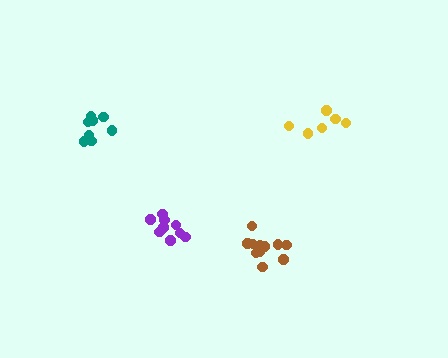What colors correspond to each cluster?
The clusters are colored: teal, yellow, purple, brown.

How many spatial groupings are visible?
There are 4 spatial groupings.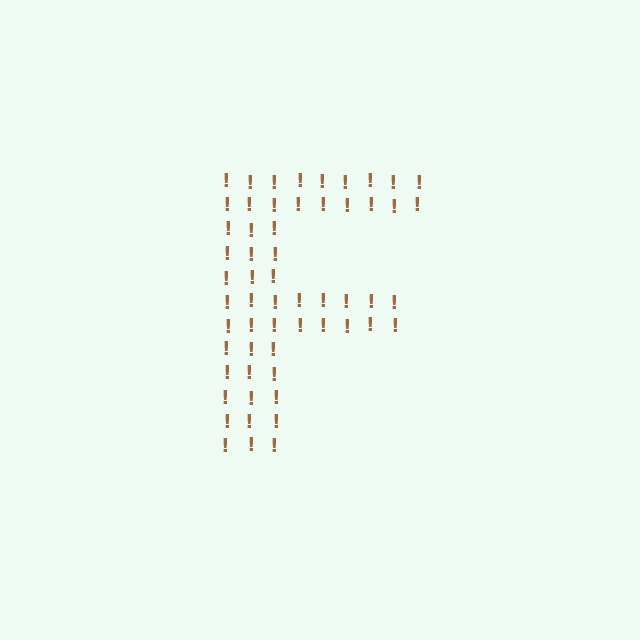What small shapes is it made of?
It is made of small exclamation marks.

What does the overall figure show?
The overall figure shows the letter F.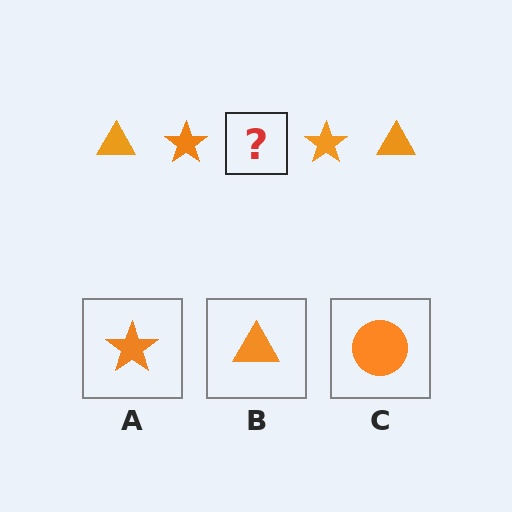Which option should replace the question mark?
Option B.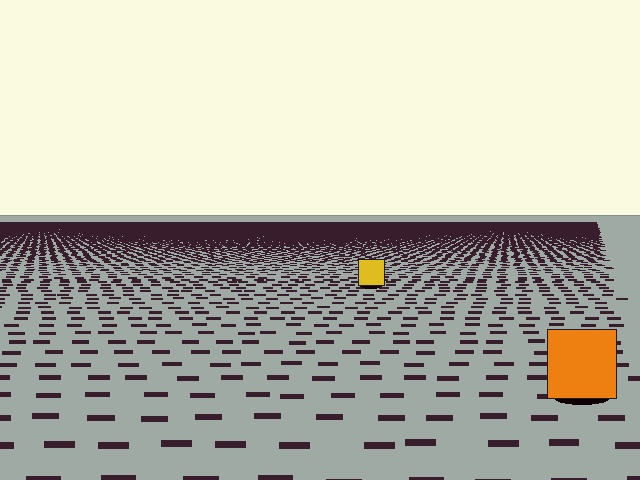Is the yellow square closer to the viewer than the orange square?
No. The orange square is closer — you can tell from the texture gradient: the ground texture is coarser near it.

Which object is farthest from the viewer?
The yellow square is farthest from the viewer. It appears smaller and the ground texture around it is denser.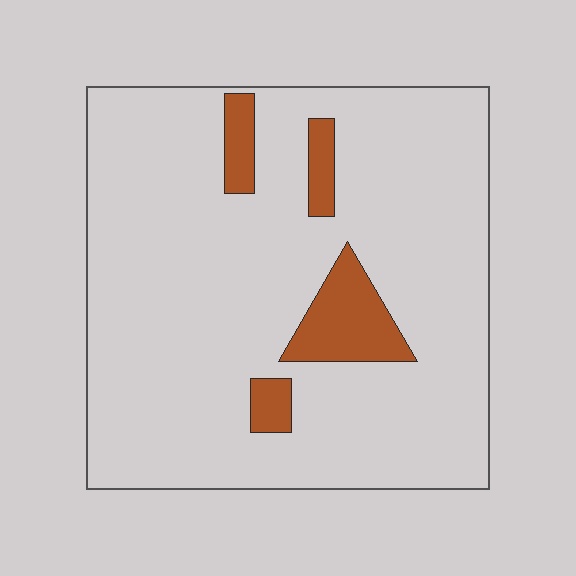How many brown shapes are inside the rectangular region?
4.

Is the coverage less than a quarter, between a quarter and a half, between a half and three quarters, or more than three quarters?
Less than a quarter.